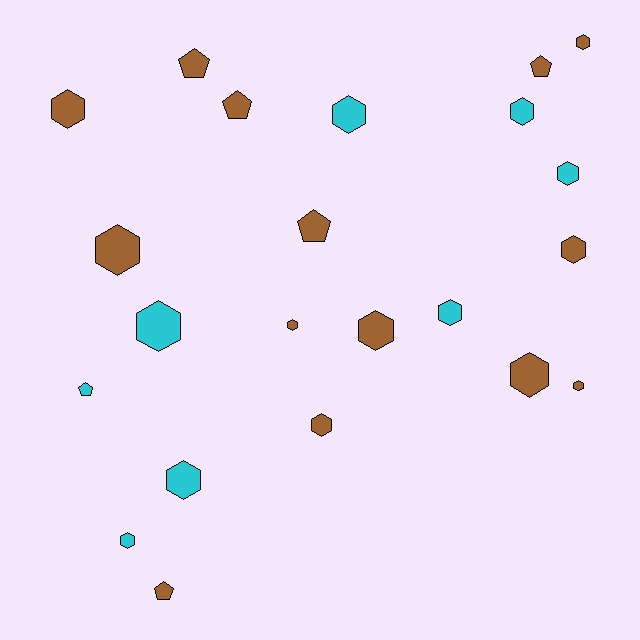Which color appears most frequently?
Brown, with 14 objects.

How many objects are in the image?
There are 22 objects.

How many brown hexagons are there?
There are 9 brown hexagons.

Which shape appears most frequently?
Hexagon, with 16 objects.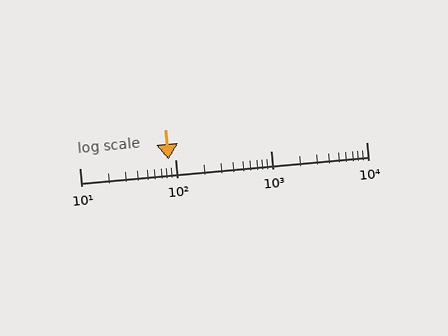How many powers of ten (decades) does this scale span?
The scale spans 3 decades, from 10 to 10000.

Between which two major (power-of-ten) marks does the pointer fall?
The pointer is between 10 and 100.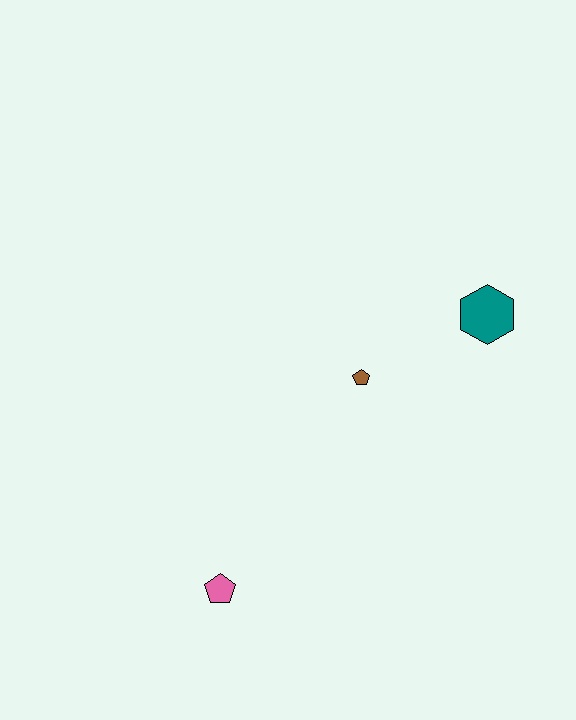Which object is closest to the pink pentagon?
The brown pentagon is closest to the pink pentagon.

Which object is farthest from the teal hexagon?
The pink pentagon is farthest from the teal hexagon.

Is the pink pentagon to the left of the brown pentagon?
Yes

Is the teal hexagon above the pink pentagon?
Yes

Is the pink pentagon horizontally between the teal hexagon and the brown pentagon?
No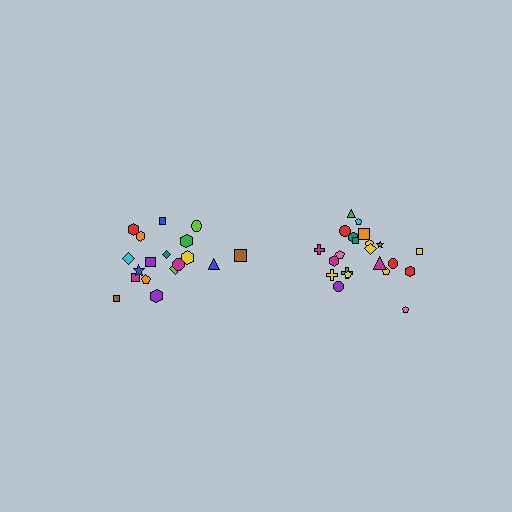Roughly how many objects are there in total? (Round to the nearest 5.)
Roughly 40 objects in total.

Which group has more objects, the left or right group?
The right group.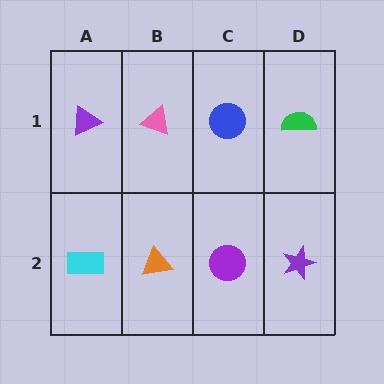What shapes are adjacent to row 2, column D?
A green semicircle (row 1, column D), a purple circle (row 2, column C).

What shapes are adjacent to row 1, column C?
A purple circle (row 2, column C), a pink triangle (row 1, column B), a green semicircle (row 1, column D).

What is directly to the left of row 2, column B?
A cyan rectangle.